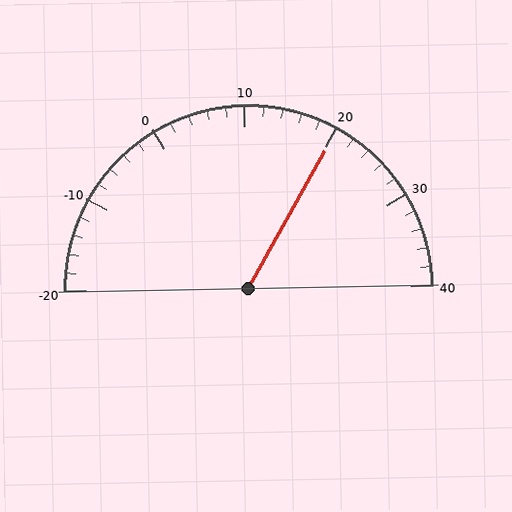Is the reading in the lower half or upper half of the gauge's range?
The reading is in the upper half of the range (-20 to 40).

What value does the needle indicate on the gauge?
The needle indicates approximately 20.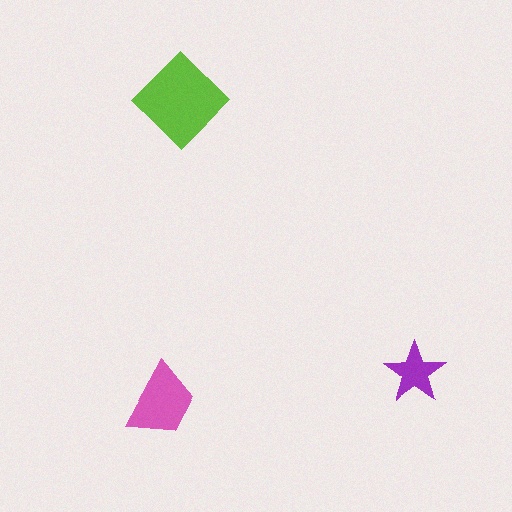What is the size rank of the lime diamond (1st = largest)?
1st.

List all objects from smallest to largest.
The purple star, the pink trapezoid, the lime diamond.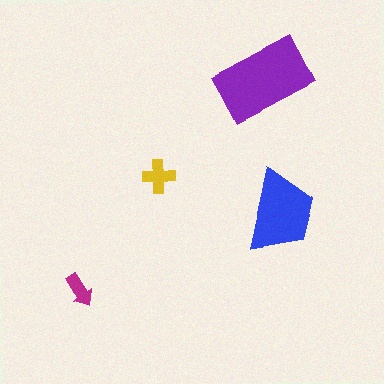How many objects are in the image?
There are 4 objects in the image.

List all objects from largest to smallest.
The purple rectangle, the blue trapezoid, the yellow cross, the magenta arrow.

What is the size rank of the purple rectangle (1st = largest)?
1st.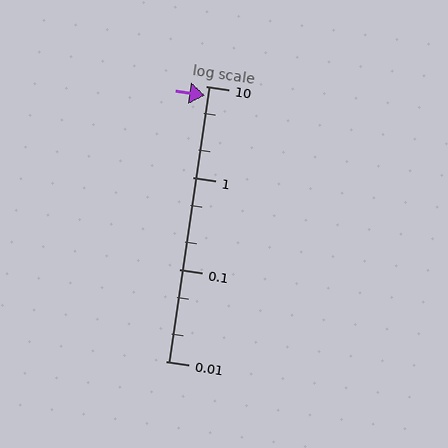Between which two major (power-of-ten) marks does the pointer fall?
The pointer is between 1 and 10.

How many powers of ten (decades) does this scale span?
The scale spans 3 decades, from 0.01 to 10.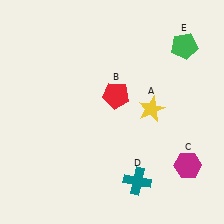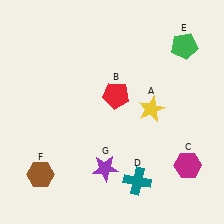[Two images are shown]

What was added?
A brown hexagon (F), a purple star (G) were added in Image 2.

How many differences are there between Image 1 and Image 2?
There are 2 differences between the two images.